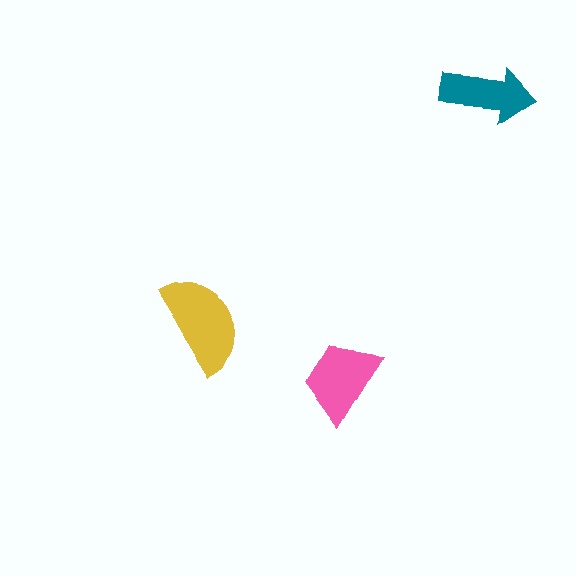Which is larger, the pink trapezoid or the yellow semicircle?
The yellow semicircle.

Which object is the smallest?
The teal arrow.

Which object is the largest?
The yellow semicircle.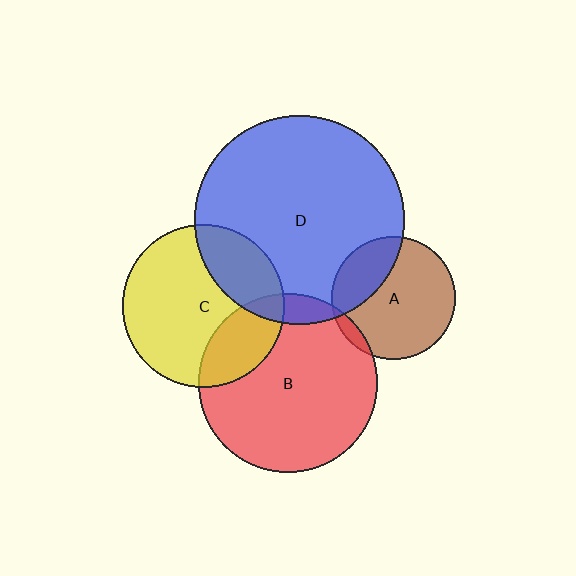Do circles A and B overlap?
Yes.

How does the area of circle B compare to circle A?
Approximately 2.1 times.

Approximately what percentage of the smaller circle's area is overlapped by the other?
Approximately 5%.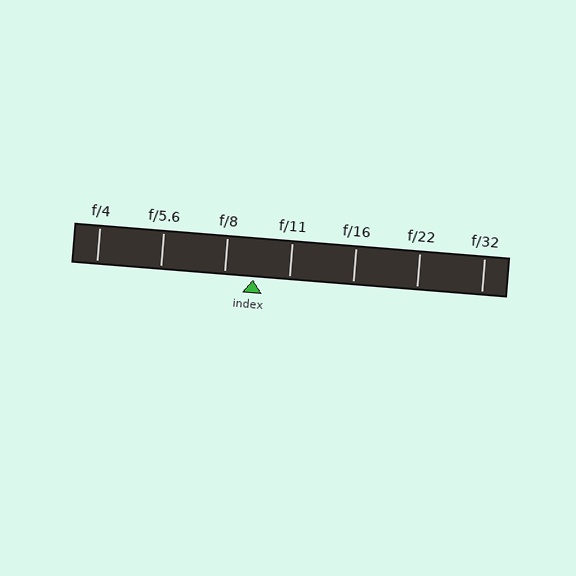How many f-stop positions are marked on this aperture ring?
There are 7 f-stop positions marked.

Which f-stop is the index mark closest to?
The index mark is closest to f/8.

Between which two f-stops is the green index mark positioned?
The index mark is between f/8 and f/11.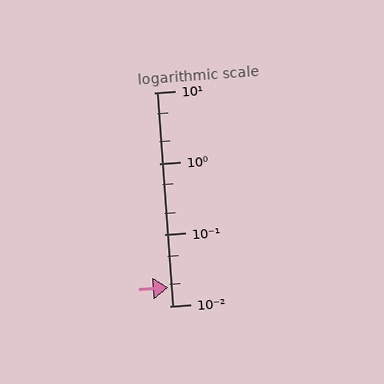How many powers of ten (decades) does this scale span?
The scale spans 3 decades, from 0.01 to 10.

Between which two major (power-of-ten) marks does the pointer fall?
The pointer is between 0.01 and 0.1.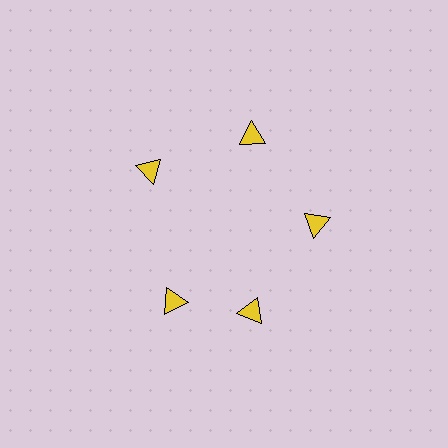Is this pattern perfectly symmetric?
No. The 5 yellow triangles are arranged in a ring, but one element near the 8 o'clock position is rotated out of alignment along the ring, breaking the 5-fold rotational symmetry.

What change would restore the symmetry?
The symmetry would be restored by rotating it back into even spacing with its neighbors so that all 5 triangles sit at equal angles and equal distance from the center.